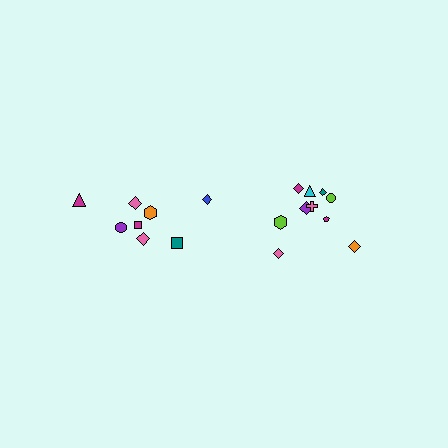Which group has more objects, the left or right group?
The right group.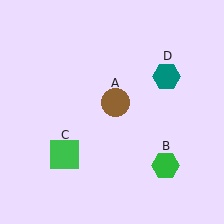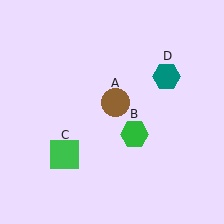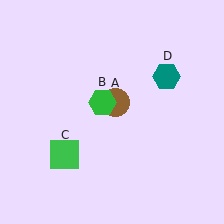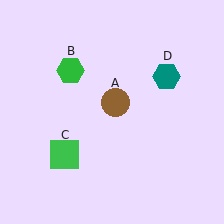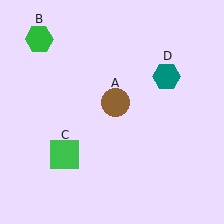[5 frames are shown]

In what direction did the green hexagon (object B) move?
The green hexagon (object B) moved up and to the left.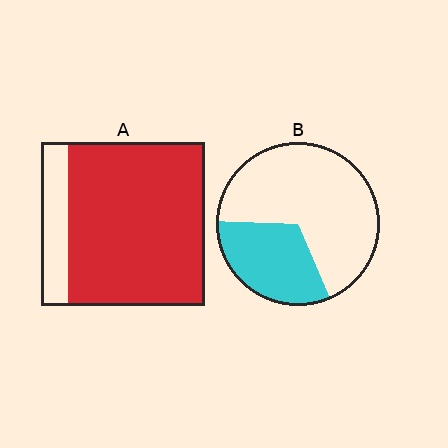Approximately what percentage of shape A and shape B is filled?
A is approximately 85% and B is approximately 30%.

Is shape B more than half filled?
No.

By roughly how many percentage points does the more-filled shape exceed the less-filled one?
By roughly 50 percentage points (A over B).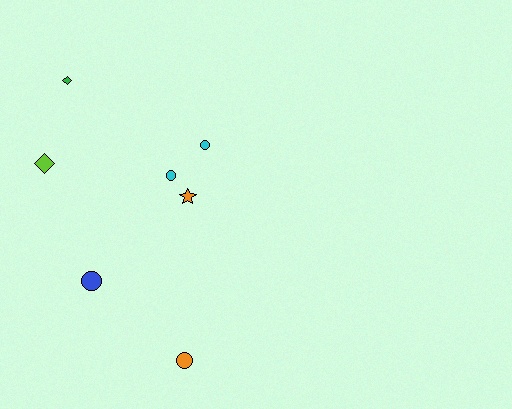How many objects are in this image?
There are 7 objects.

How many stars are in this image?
There is 1 star.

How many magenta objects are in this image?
There are no magenta objects.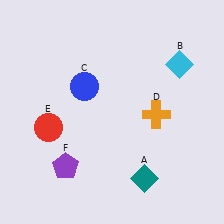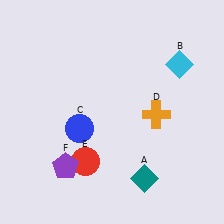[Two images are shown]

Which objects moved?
The objects that moved are: the blue circle (C), the red circle (E).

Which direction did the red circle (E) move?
The red circle (E) moved right.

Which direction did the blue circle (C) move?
The blue circle (C) moved down.